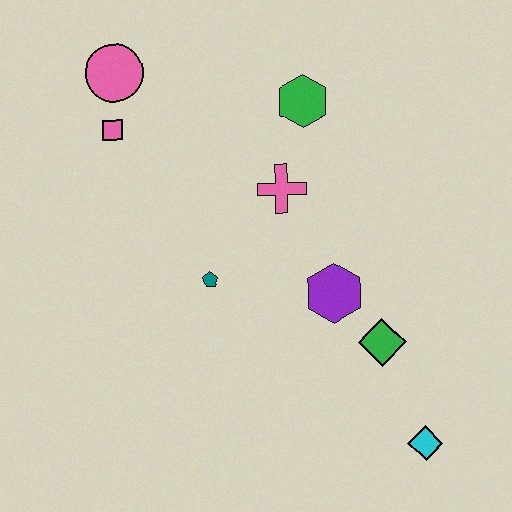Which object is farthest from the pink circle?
The cyan diamond is farthest from the pink circle.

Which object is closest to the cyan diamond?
The green diamond is closest to the cyan diamond.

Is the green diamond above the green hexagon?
No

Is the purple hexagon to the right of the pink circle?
Yes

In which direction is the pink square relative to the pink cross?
The pink square is to the left of the pink cross.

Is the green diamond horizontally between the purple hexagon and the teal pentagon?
No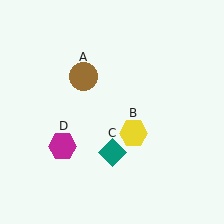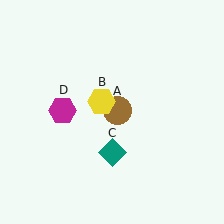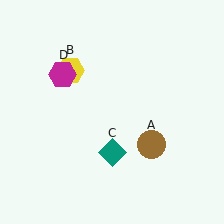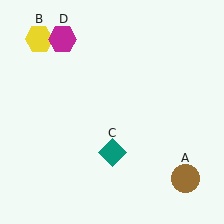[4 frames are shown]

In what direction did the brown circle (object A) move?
The brown circle (object A) moved down and to the right.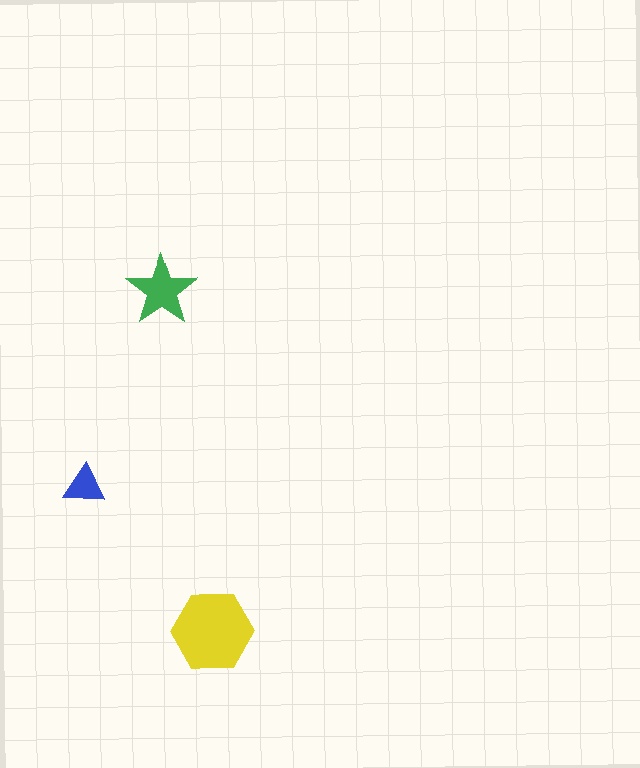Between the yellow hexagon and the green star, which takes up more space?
The yellow hexagon.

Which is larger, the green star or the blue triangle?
The green star.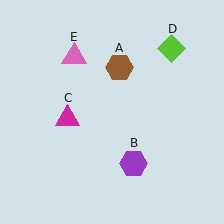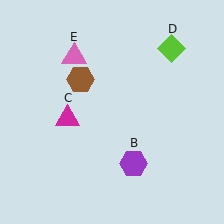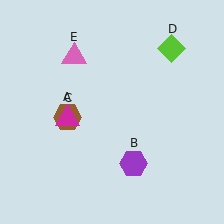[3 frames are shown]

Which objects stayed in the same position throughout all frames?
Purple hexagon (object B) and magenta triangle (object C) and lime diamond (object D) and pink triangle (object E) remained stationary.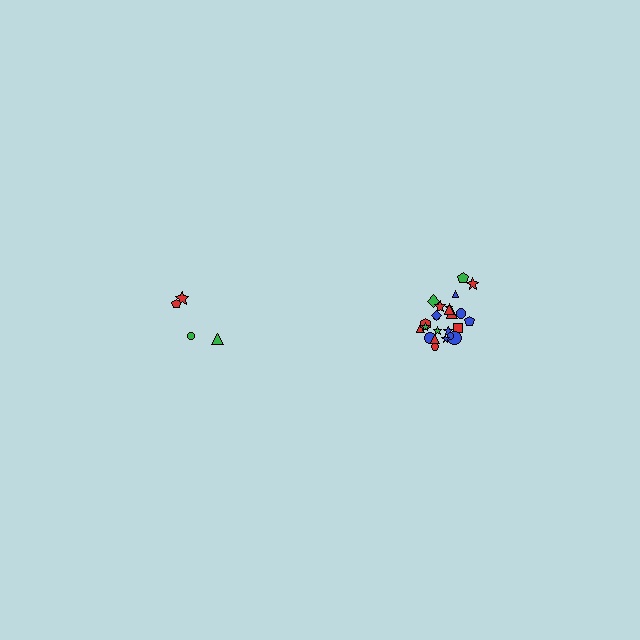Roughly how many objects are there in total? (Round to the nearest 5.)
Roughly 30 objects in total.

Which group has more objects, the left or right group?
The right group.